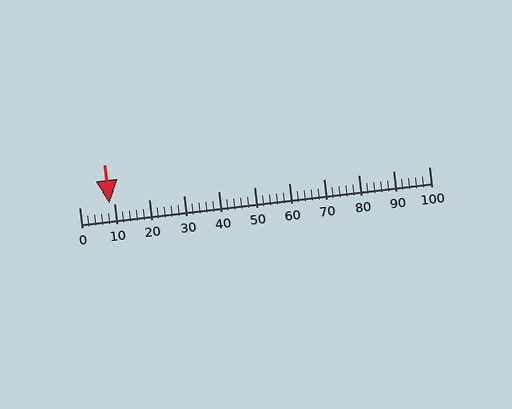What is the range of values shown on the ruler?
The ruler shows values from 0 to 100.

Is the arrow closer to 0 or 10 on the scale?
The arrow is closer to 10.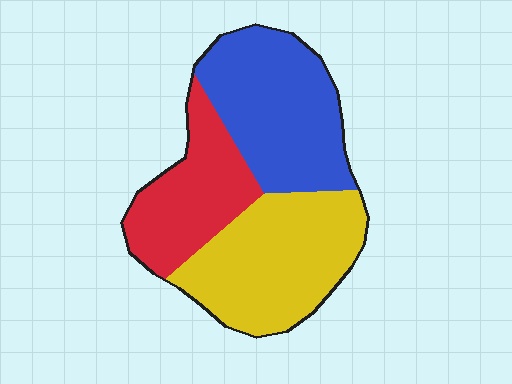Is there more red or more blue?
Blue.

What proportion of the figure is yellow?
Yellow takes up about three eighths (3/8) of the figure.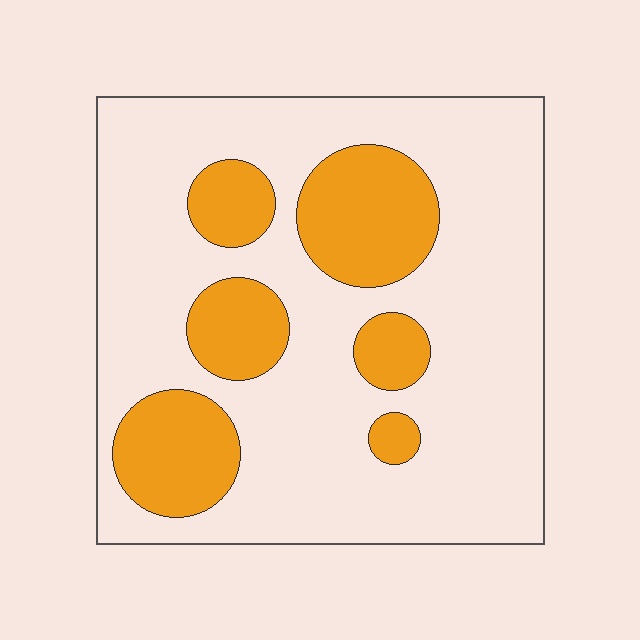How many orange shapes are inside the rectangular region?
6.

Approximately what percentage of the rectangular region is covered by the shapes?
Approximately 25%.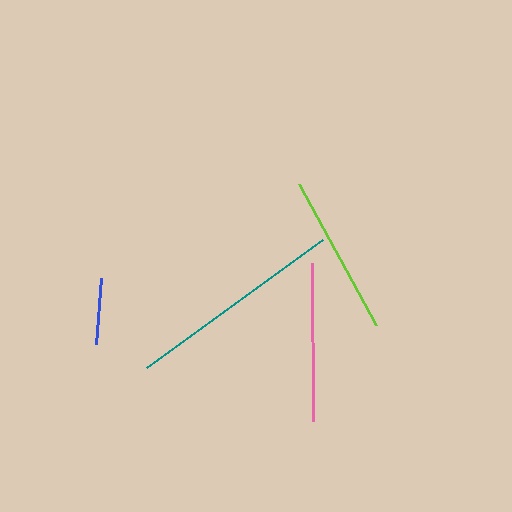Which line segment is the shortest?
The blue line is the shortest at approximately 66 pixels.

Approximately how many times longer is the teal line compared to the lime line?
The teal line is approximately 1.4 times the length of the lime line.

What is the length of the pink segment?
The pink segment is approximately 158 pixels long.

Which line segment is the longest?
The teal line is the longest at approximately 218 pixels.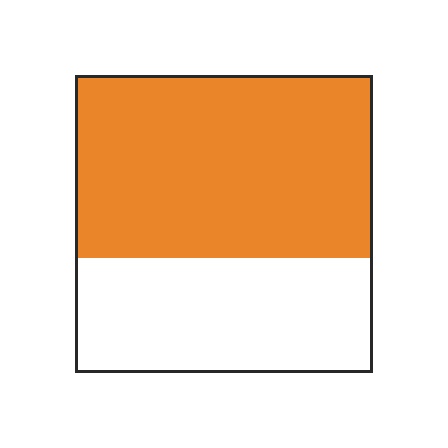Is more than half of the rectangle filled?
Yes.